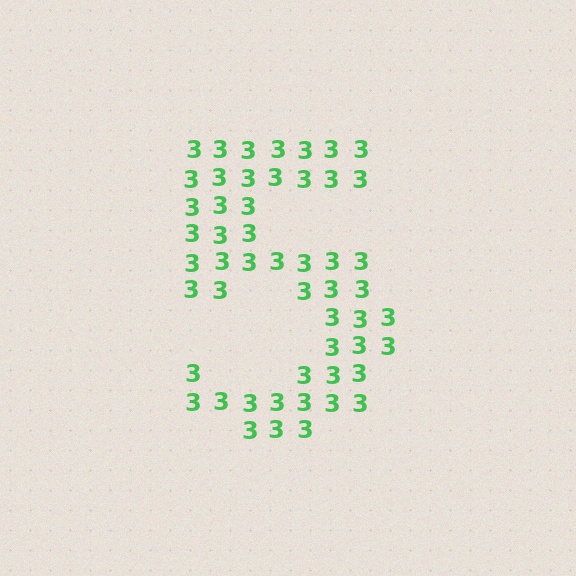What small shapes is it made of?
It is made of small digit 3's.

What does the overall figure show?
The overall figure shows the digit 5.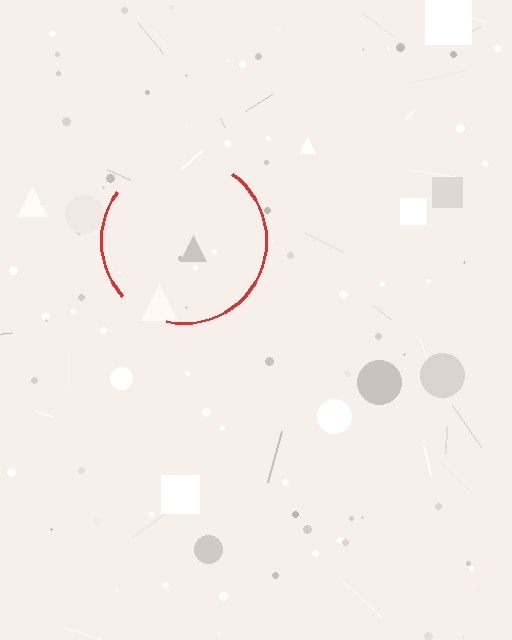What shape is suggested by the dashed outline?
The dashed outline suggests a circle.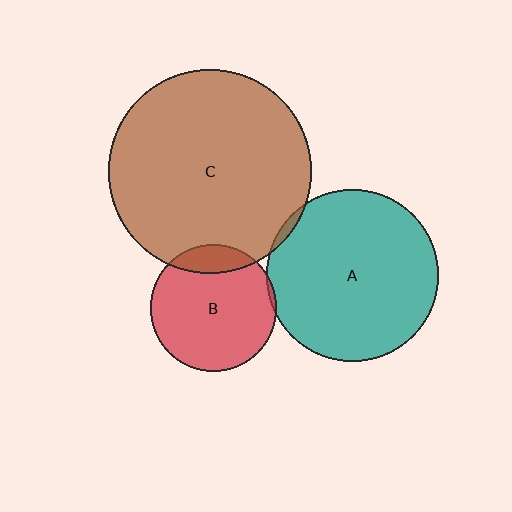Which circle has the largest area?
Circle C (brown).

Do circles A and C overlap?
Yes.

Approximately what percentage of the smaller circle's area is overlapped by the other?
Approximately 5%.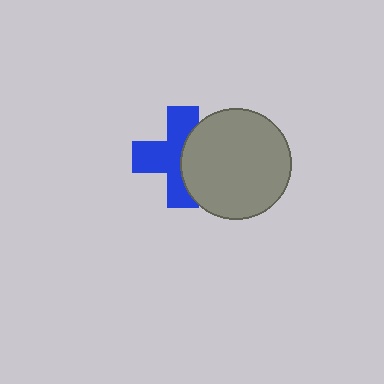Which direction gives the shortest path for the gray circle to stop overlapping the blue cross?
Moving right gives the shortest separation.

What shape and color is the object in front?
The object in front is a gray circle.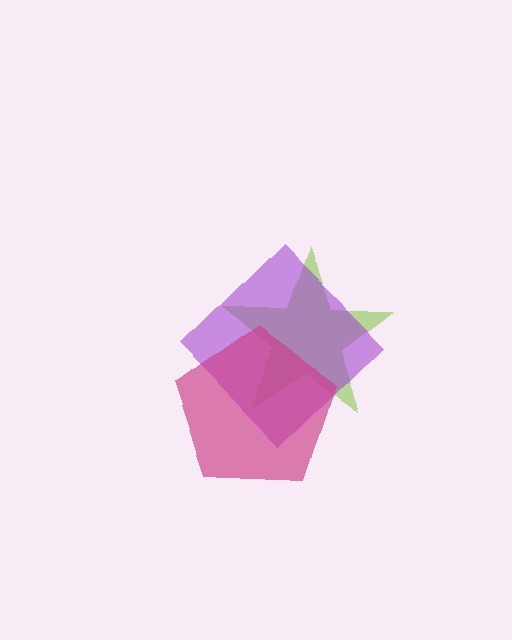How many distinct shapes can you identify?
There are 3 distinct shapes: a lime star, a purple diamond, a magenta pentagon.